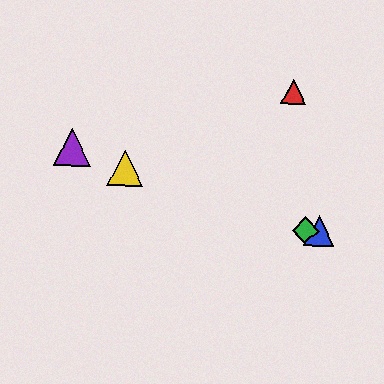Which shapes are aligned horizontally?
The blue triangle, the green diamond are aligned horizontally.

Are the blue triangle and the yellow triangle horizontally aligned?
No, the blue triangle is at y≈231 and the yellow triangle is at y≈168.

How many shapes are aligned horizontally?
2 shapes (the blue triangle, the green diamond) are aligned horizontally.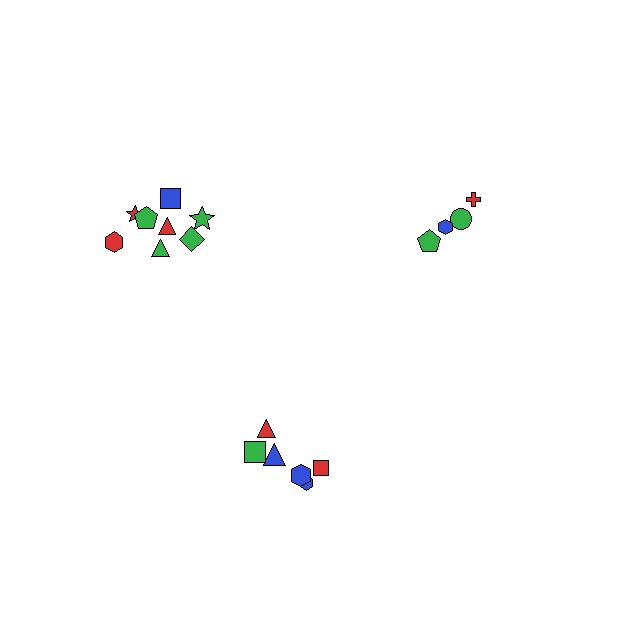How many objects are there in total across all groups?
There are 18 objects.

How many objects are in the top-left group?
There are 8 objects.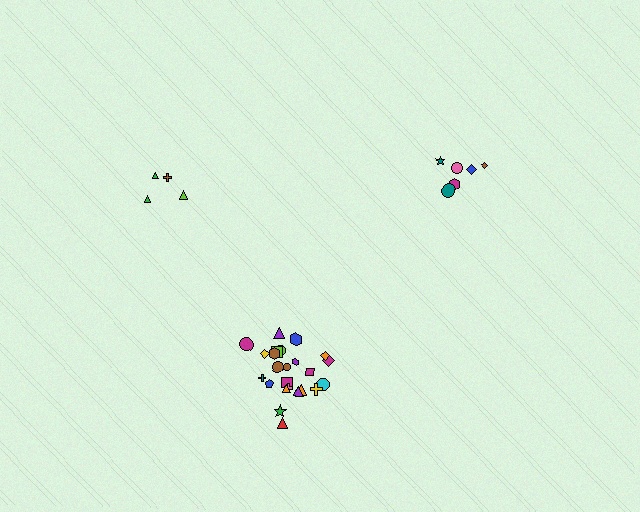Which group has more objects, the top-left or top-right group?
The top-right group.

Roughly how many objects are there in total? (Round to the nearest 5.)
Roughly 35 objects in total.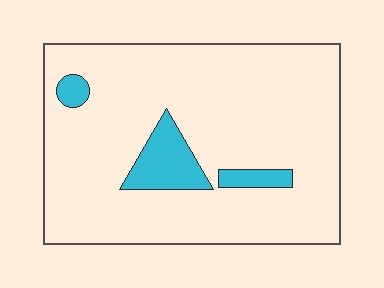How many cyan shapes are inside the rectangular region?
3.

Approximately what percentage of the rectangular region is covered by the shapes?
Approximately 10%.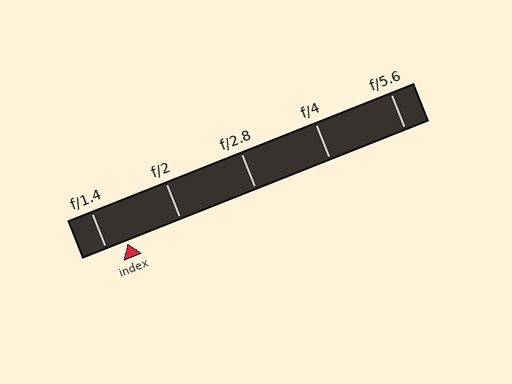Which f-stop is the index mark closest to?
The index mark is closest to f/1.4.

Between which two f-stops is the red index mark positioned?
The index mark is between f/1.4 and f/2.